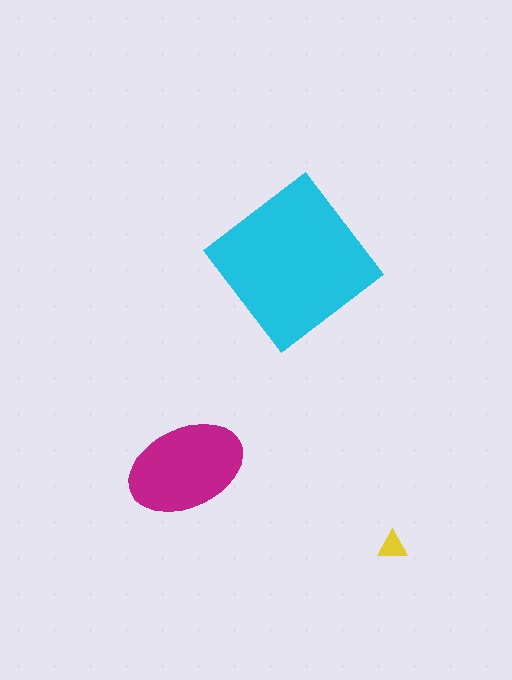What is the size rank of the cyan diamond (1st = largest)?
1st.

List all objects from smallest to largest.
The yellow triangle, the magenta ellipse, the cyan diamond.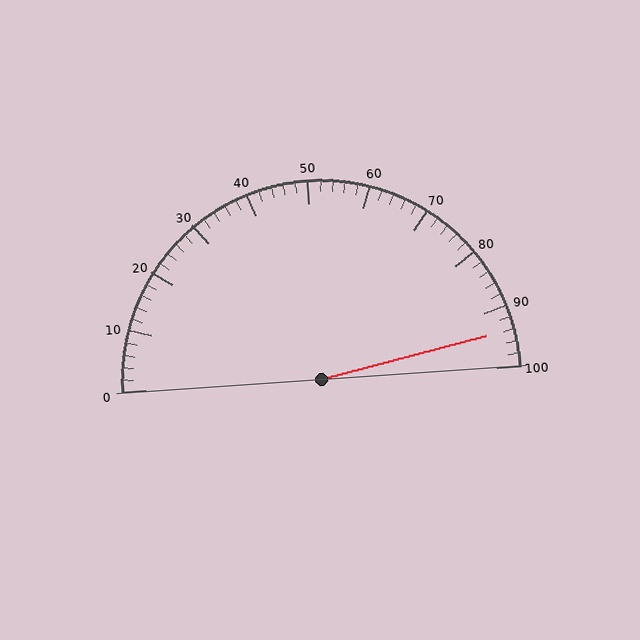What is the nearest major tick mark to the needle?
The nearest major tick mark is 90.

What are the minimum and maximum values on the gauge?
The gauge ranges from 0 to 100.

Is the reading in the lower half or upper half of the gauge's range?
The reading is in the upper half of the range (0 to 100).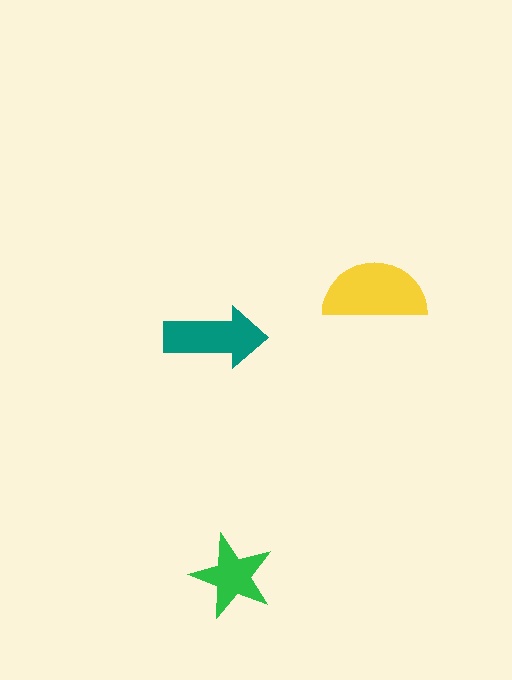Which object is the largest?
The yellow semicircle.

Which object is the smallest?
The green star.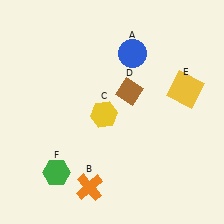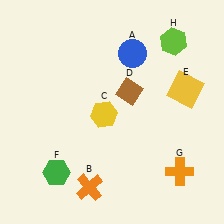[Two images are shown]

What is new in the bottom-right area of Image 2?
An orange cross (G) was added in the bottom-right area of Image 2.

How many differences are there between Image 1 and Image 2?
There are 2 differences between the two images.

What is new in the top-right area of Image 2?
A lime hexagon (H) was added in the top-right area of Image 2.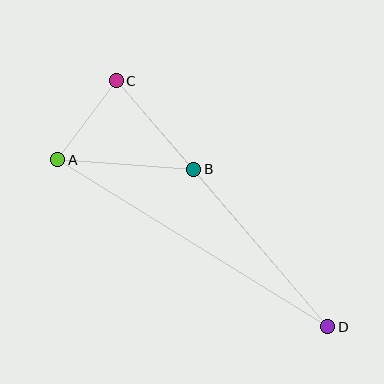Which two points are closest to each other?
Points A and C are closest to each other.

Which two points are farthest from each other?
Points C and D are farthest from each other.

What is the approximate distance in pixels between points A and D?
The distance between A and D is approximately 318 pixels.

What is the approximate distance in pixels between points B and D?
The distance between B and D is approximately 207 pixels.